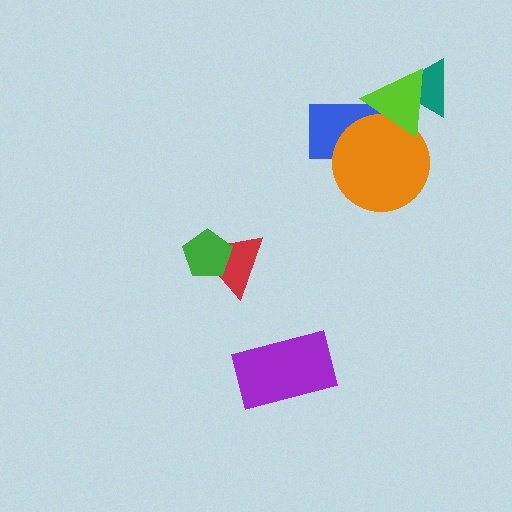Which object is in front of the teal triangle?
The lime triangle is in front of the teal triangle.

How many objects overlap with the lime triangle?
3 objects overlap with the lime triangle.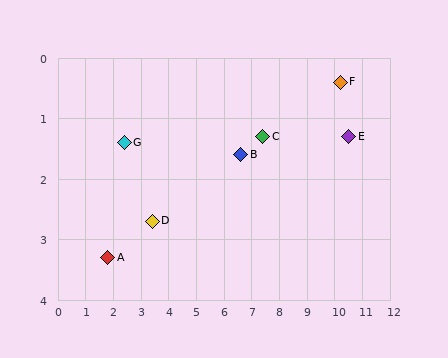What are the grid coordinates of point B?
Point B is at approximately (6.6, 1.6).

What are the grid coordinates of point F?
Point F is at approximately (10.2, 0.4).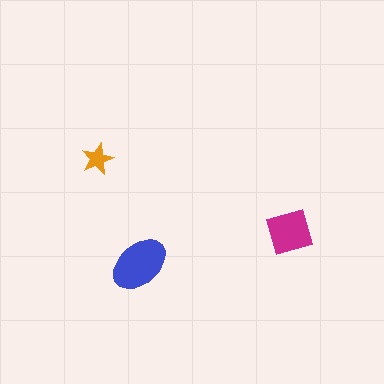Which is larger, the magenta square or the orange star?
The magenta square.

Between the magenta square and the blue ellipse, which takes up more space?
The blue ellipse.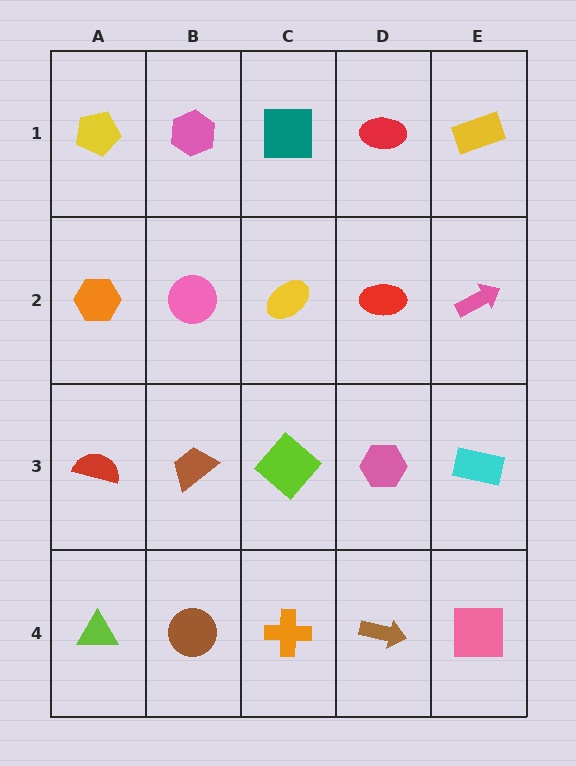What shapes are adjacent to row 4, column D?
A pink hexagon (row 3, column D), an orange cross (row 4, column C), a pink square (row 4, column E).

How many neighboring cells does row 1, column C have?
3.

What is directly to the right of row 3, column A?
A brown trapezoid.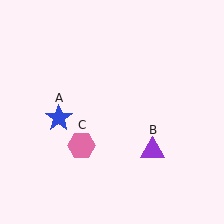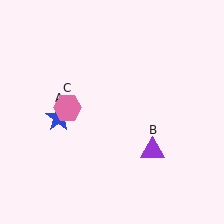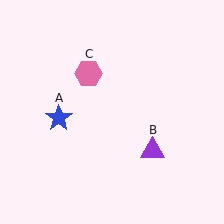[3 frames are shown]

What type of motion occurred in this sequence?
The pink hexagon (object C) rotated clockwise around the center of the scene.